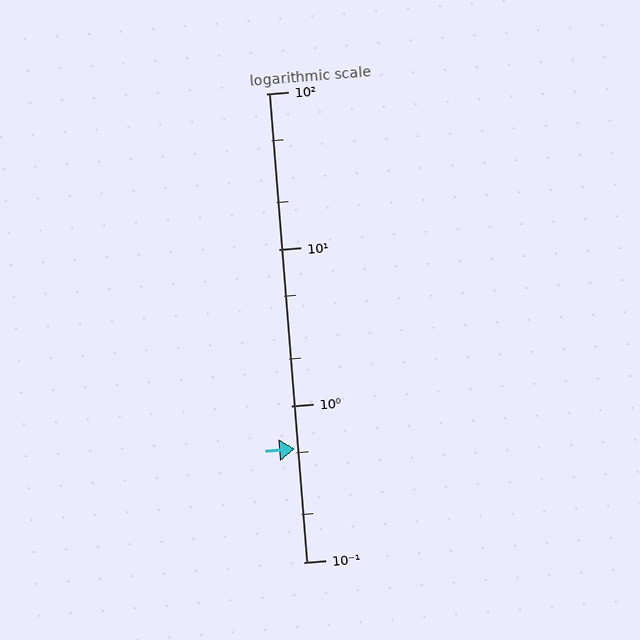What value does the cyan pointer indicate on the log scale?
The pointer indicates approximately 0.53.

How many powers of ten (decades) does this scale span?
The scale spans 3 decades, from 0.1 to 100.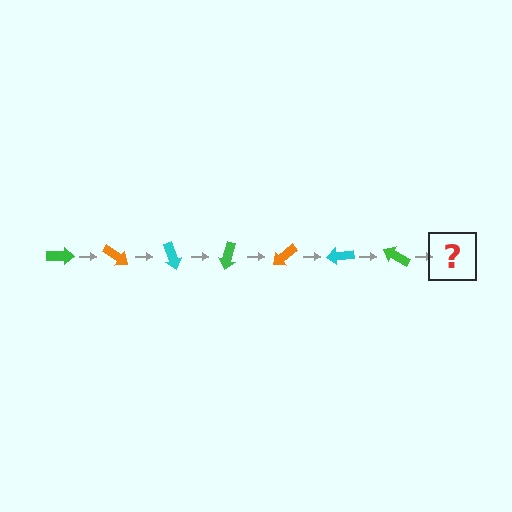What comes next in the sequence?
The next element should be an orange arrow, rotated 245 degrees from the start.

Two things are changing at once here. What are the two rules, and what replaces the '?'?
The two rules are that it rotates 35 degrees each step and the color cycles through green, orange, and cyan. The '?' should be an orange arrow, rotated 245 degrees from the start.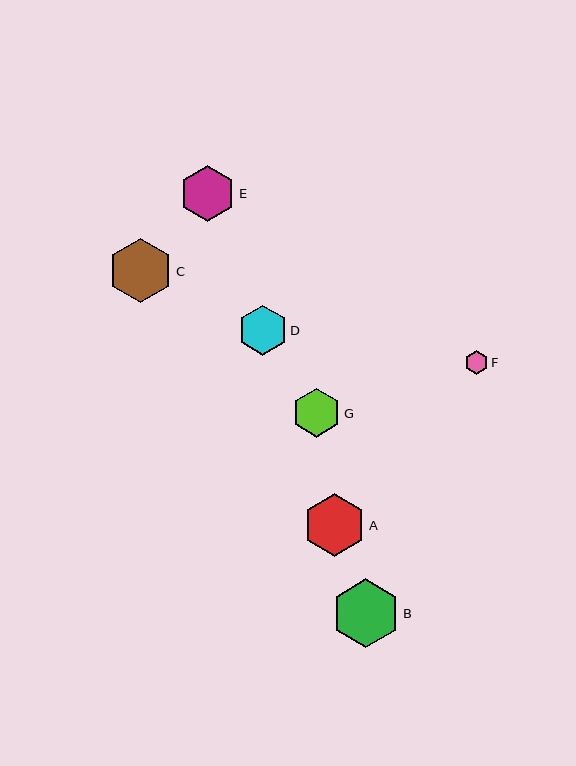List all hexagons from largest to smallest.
From largest to smallest: B, C, A, E, D, G, F.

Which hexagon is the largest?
Hexagon B is the largest with a size of approximately 68 pixels.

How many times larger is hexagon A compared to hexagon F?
Hexagon A is approximately 2.6 times the size of hexagon F.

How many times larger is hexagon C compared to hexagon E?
Hexagon C is approximately 1.1 times the size of hexagon E.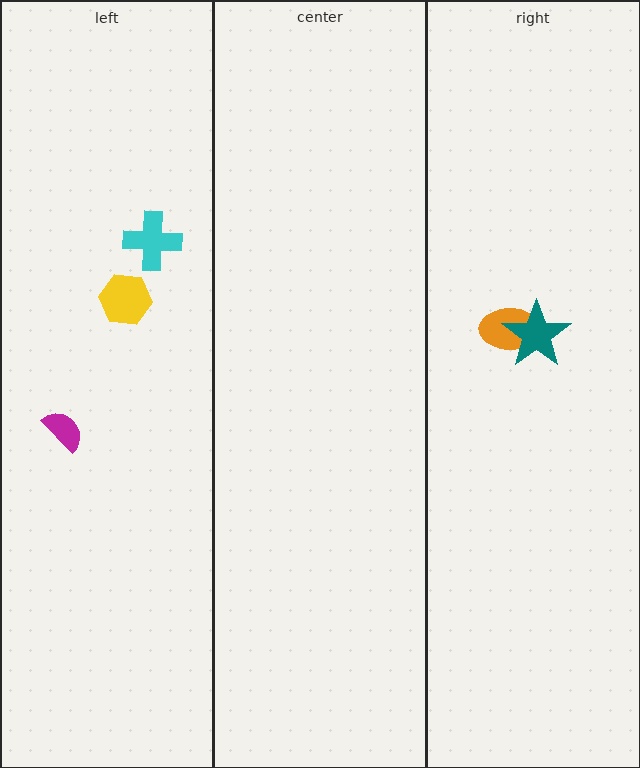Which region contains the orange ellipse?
The right region.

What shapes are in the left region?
The yellow hexagon, the magenta semicircle, the cyan cross.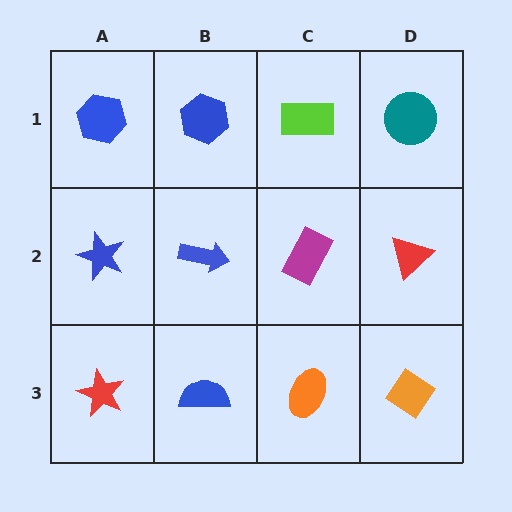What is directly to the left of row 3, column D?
An orange ellipse.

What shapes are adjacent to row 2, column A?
A blue hexagon (row 1, column A), a red star (row 3, column A), a blue arrow (row 2, column B).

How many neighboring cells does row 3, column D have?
2.